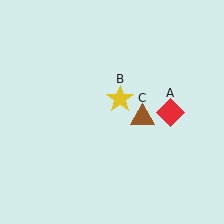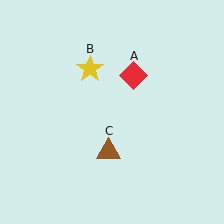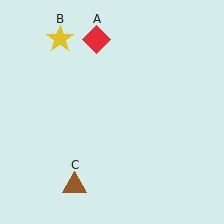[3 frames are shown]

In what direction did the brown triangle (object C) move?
The brown triangle (object C) moved down and to the left.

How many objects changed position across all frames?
3 objects changed position: red diamond (object A), yellow star (object B), brown triangle (object C).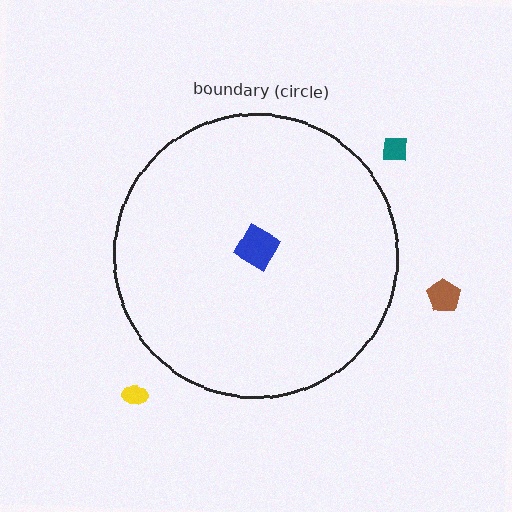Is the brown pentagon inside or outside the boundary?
Outside.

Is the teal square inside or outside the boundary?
Outside.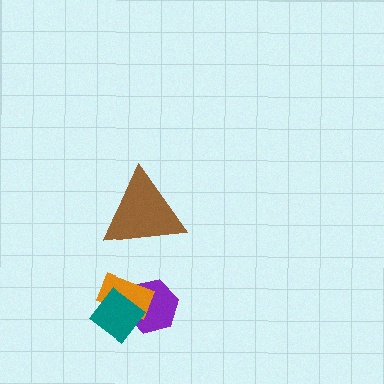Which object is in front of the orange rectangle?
The teal diamond is in front of the orange rectangle.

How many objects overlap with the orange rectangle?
2 objects overlap with the orange rectangle.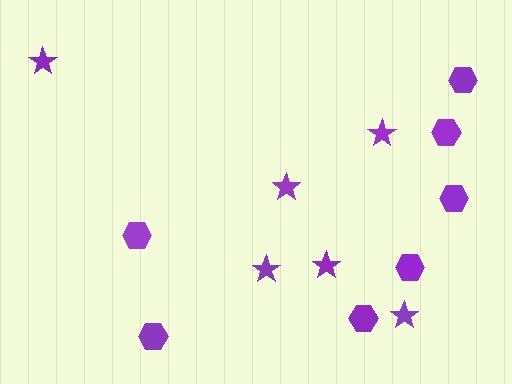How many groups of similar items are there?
There are 2 groups: one group of stars (6) and one group of hexagons (7).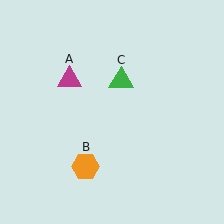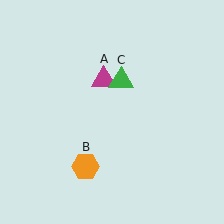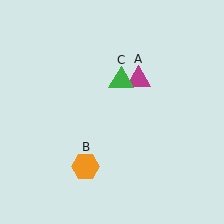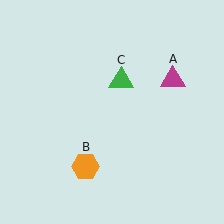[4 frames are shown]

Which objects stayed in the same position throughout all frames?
Orange hexagon (object B) and green triangle (object C) remained stationary.